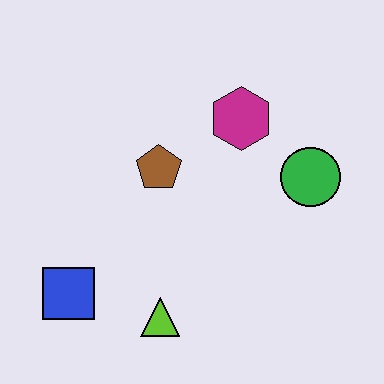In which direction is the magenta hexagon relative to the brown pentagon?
The magenta hexagon is to the right of the brown pentagon.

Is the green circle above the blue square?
Yes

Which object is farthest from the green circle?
The blue square is farthest from the green circle.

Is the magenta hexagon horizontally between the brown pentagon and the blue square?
No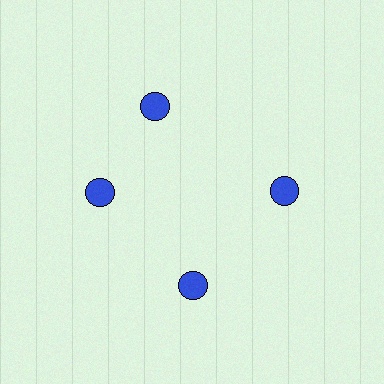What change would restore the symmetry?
The symmetry would be restored by rotating it back into even spacing with its neighbors so that all 4 circles sit at equal angles and equal distance from the center.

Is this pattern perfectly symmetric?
No. The 4 blue circles are arranged in a ring, but one element near the 12 o'clock position is rotated out of alignment along the ring, breaking the 4-fold rotational symmetry.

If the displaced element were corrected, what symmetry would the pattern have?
It would have 4-fold rotational symmetry — the pattern would map onto itself every 90 degrees.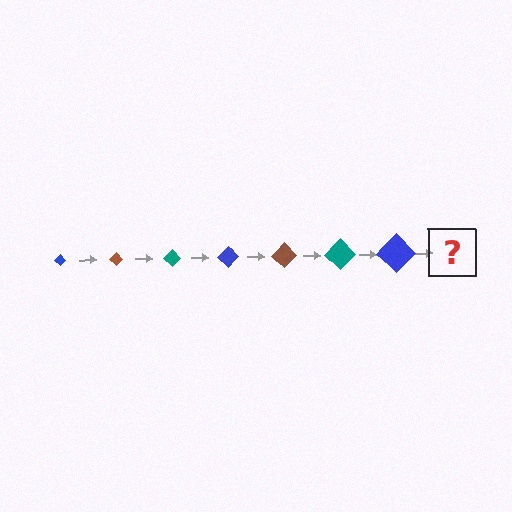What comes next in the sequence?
The next element should be a brown diamond, larger than the previous one.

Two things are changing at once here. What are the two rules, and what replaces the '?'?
The two rules are that the diamond grows larger each step and the color cycles through blue, brown, and teal. The '?' should be a brown diamond, larger than the previous one.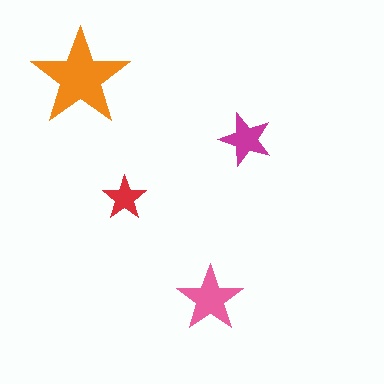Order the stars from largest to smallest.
the orange one, the pink one, the magenta one, the red one.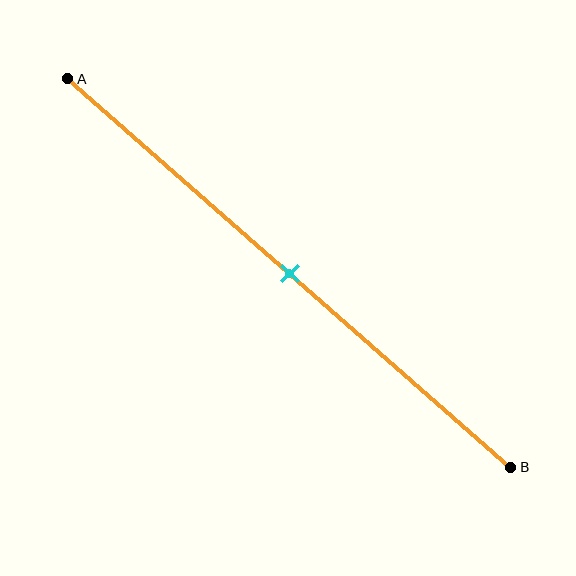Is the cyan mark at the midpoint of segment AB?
Yes, the mark is approximately at the midpoint.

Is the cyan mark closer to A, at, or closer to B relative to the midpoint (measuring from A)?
The cyan mark is approximately at the midpoint of segment AB.